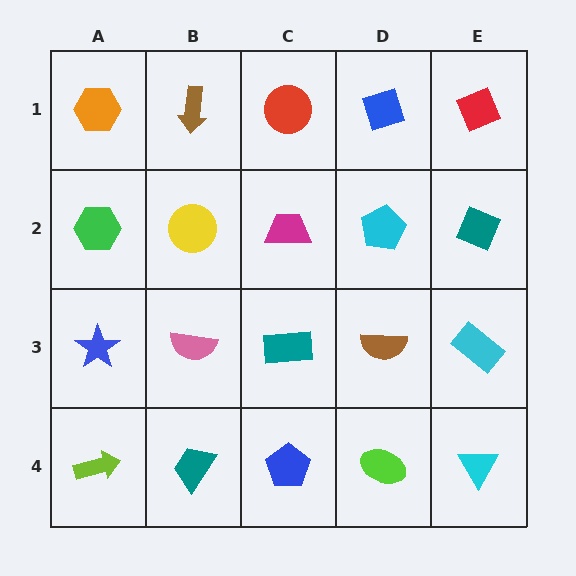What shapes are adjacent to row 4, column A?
A blue star (row 3, column A), a teal trapezoid (row 4, column B).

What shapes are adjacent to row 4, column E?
A cyan rectangle (row 3, column E), a lime ellipse (row 4, column D).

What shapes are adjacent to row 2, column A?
An orange hexagon (row 1, column A), a blue star (row 3, column A), a yellow circle (row 2, column B).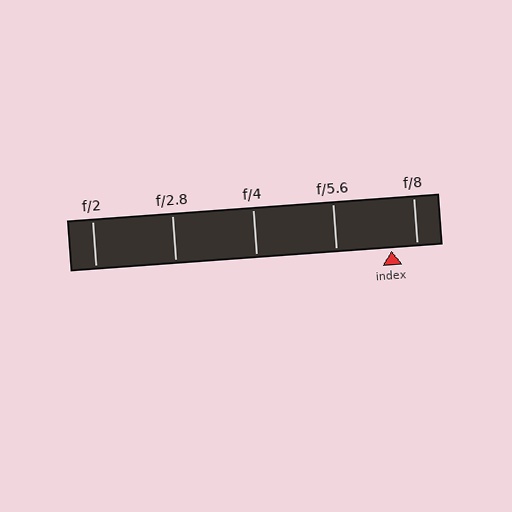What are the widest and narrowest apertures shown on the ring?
The widest aperture shown is f/2 and the narrowest is f/8.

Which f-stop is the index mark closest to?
The index mark is closest to f/8.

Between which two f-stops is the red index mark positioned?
The index mark is between f/5.6 and f/8.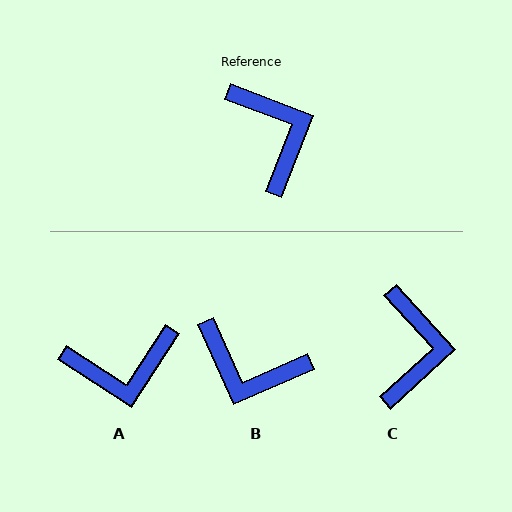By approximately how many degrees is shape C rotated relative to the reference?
Approximately 27 degrees clockwise.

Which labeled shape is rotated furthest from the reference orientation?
B, about 135 degrees away.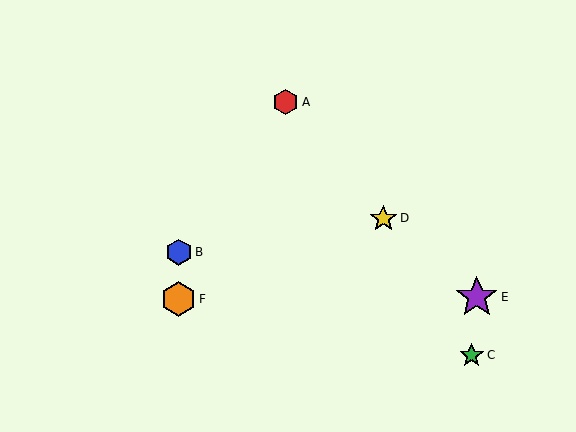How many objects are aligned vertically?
2 objects (B, F) are aligned vertically.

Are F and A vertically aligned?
No, F is at x≈179 and A is at x≈286.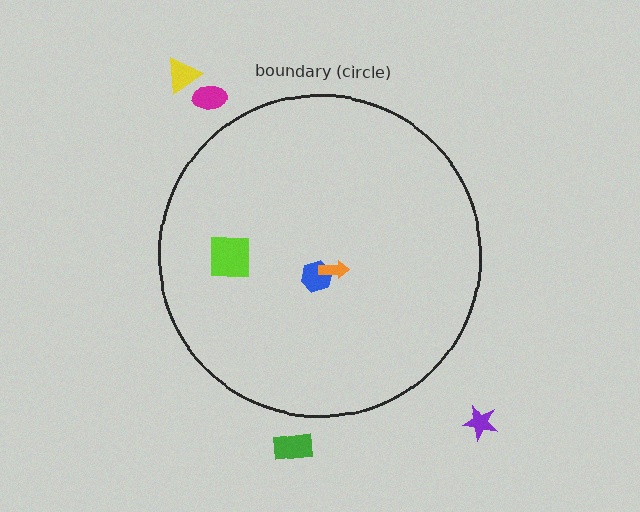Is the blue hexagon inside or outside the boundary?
Inside.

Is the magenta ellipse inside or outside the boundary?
Outside.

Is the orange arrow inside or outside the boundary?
Inside.